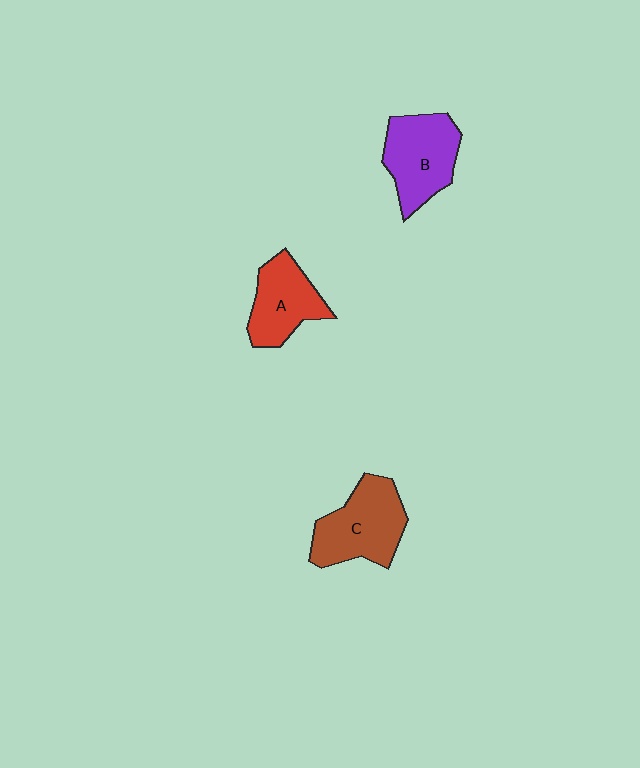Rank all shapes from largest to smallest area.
From largest to smallest: C (brown), B (purple), A (red).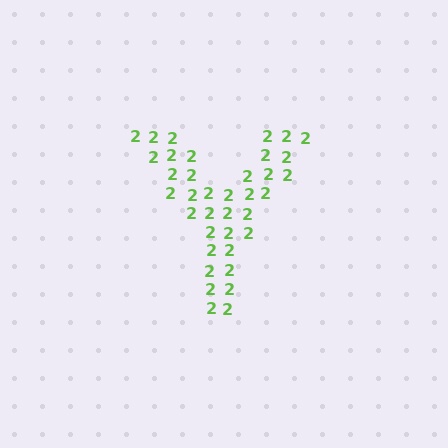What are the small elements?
The small elements are digit 2's.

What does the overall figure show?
The overall figure shows the letter Y.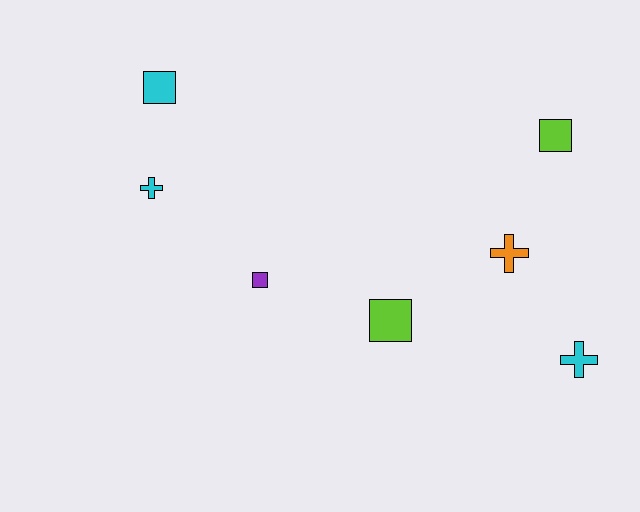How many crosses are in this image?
There are 3 crosses.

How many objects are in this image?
There are 7 objects.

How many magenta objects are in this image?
There are no magenta objects.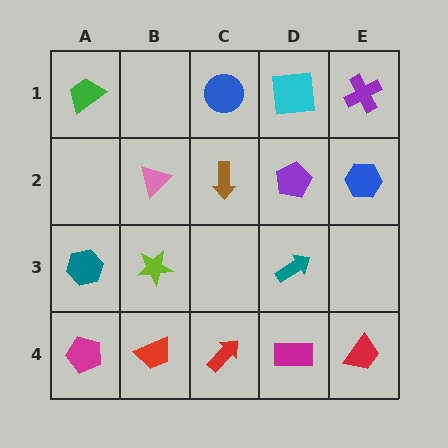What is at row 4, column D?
A magenta rectangle.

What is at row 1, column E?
A purple cross.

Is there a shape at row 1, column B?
No, that cell is empty.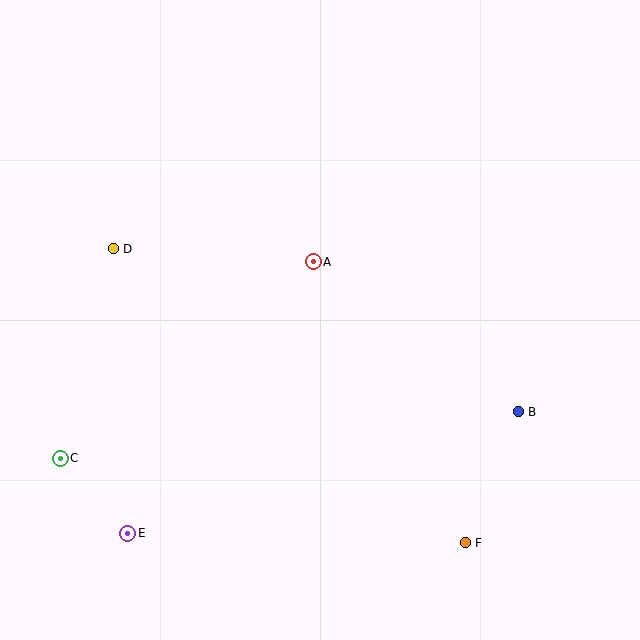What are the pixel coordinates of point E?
Point E is at (128, 533).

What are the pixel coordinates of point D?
Point D is at (113, 249).